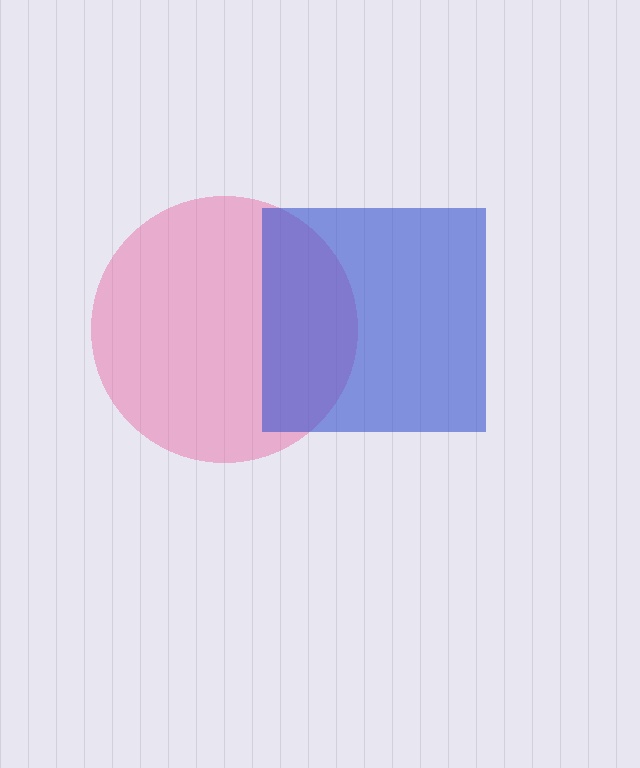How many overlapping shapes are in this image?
There are 2 overlapping shapes in the image.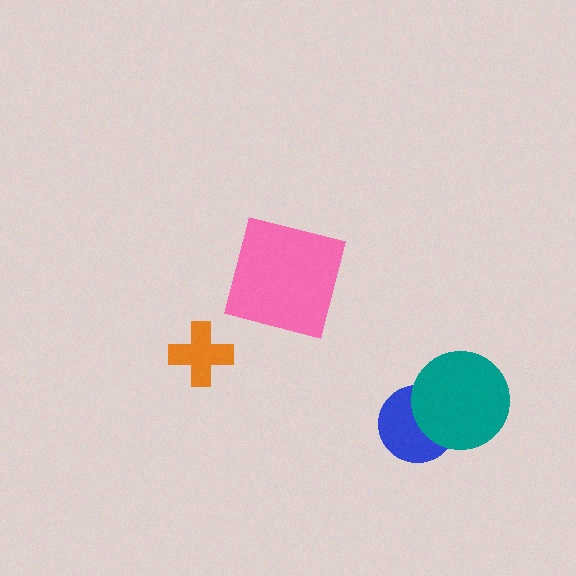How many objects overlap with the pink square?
0 objects overlap with the pink square.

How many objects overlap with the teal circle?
1 object overlaps with the teal circle.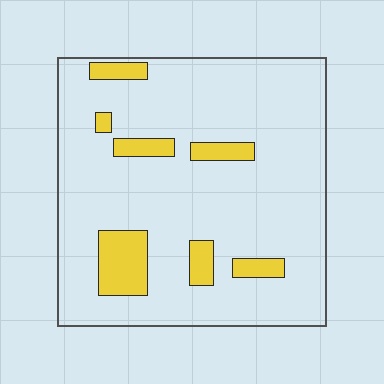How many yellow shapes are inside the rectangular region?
7.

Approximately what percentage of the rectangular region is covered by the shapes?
Approximately 15%.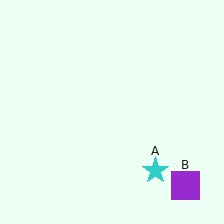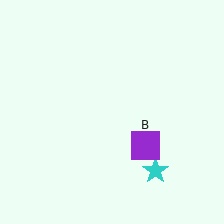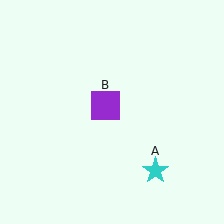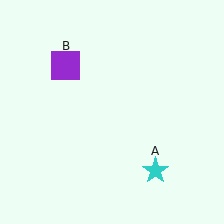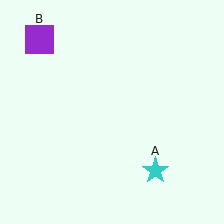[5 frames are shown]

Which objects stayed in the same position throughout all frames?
Cyan star (object A) remained stationary.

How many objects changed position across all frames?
1 object changed position: purple square (object B).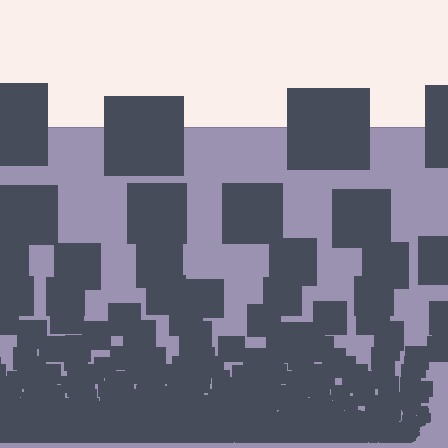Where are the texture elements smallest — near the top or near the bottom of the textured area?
Near the bottom.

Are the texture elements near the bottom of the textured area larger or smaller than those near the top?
Smaller. The gradient is inverted — elements near the bottom are smaller and denser.